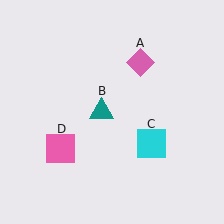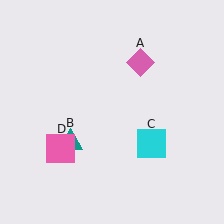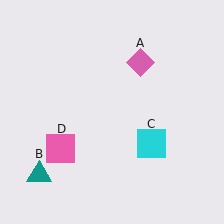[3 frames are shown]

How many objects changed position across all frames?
1 object changed position: teal triangle (object B).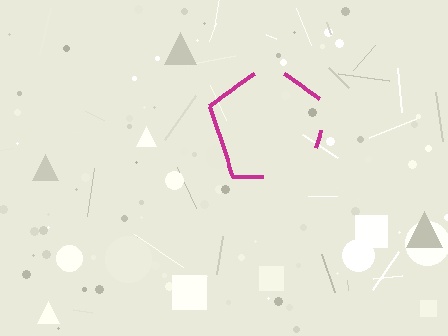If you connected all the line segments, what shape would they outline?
They would outline a pentagon.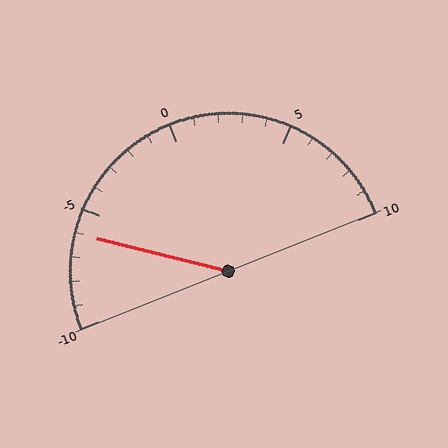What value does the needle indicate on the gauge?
The needle indicates approximately -6.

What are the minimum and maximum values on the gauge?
The gauge ranges from -10 to 10.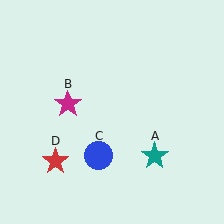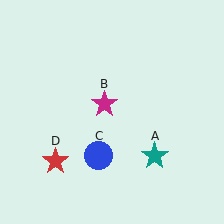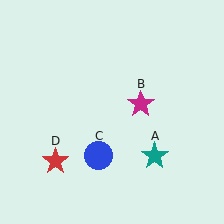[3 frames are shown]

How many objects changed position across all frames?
1 object changed position: magenta star (object B).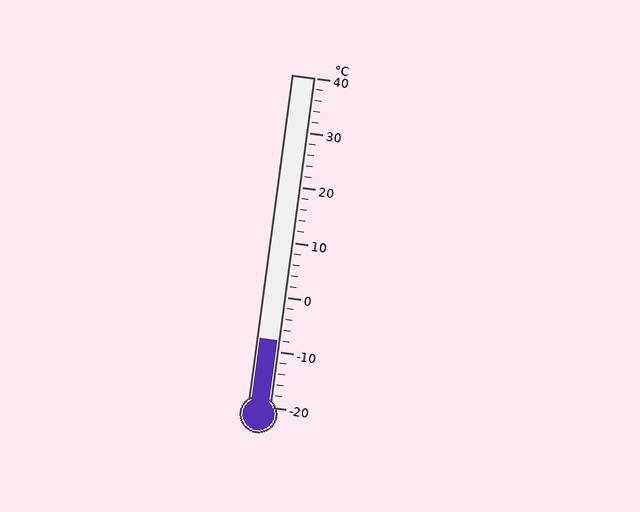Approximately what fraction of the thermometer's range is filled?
The thermometer is filled to approximately 20% of its range.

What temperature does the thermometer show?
The thermometer shows approximately -8°C.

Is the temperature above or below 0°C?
The temperature is below 0°C.